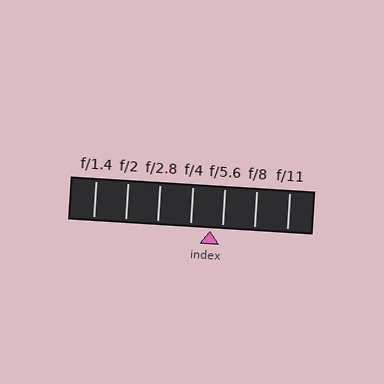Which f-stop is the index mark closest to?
The index mark is closest to f/5.6.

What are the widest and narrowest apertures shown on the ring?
The widest aperture shown is f/1.4 and the narrowest is f/11.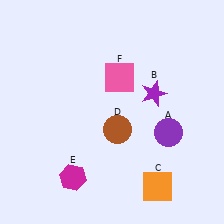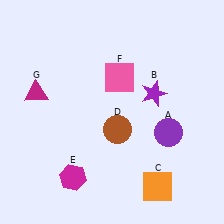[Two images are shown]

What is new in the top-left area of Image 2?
A magenta triangle (G) was added in the top-left area of Image 2.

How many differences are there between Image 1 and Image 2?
There is 1 difference between the two images.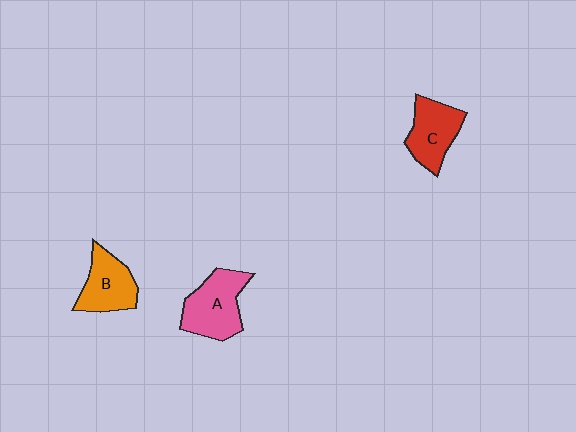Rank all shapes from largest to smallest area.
From largest to smallest: A (pink), C (red), B (orange).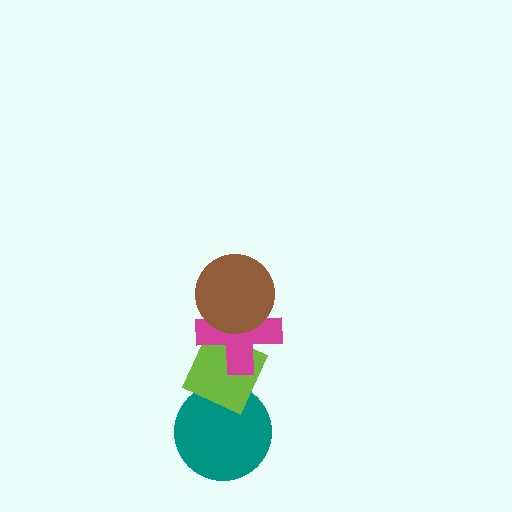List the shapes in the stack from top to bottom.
From top to bottom: the brown circle, the magenta cross, the lime diamond, the teal circle.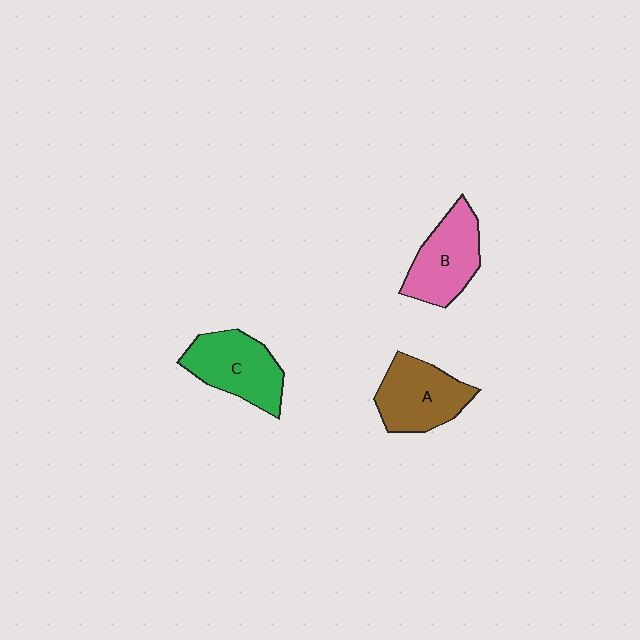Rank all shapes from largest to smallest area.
From largest to smallest: C (green), A (brown), B (pink).